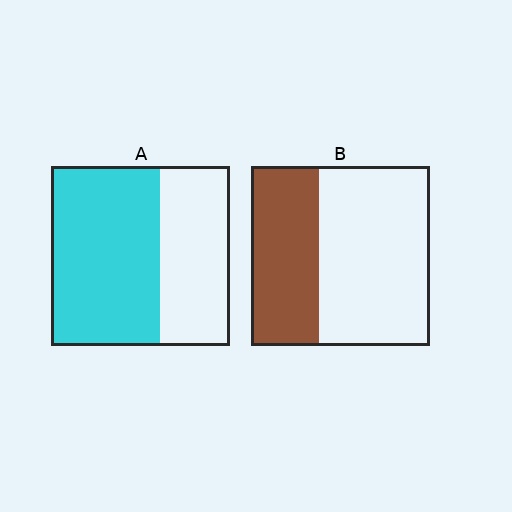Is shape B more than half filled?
No.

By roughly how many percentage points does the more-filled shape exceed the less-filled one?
By roughly 25 percentage points (A over B).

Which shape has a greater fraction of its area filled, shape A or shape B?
Shape A.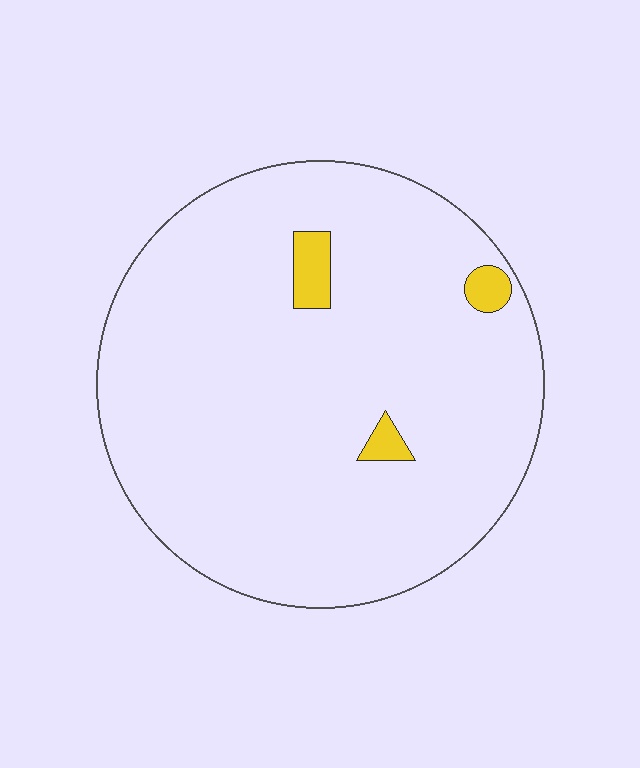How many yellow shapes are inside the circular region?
3.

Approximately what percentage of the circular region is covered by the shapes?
Approximately 5%.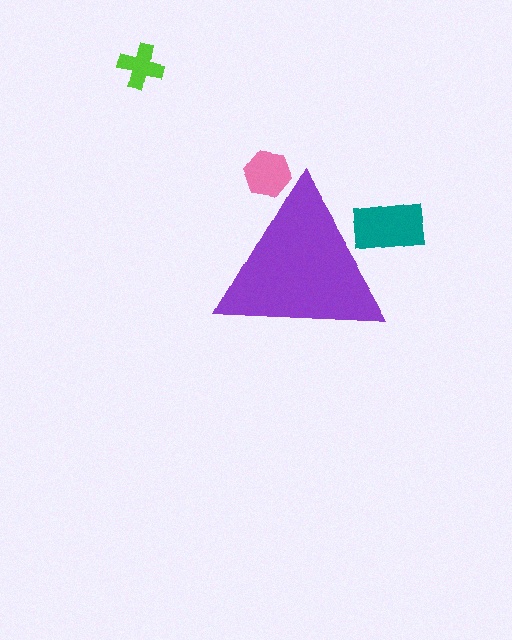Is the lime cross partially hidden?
No, the lime cross is fully visible.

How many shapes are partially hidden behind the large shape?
2 shapes are partially hidden.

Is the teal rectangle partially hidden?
Yes, the teal rectangle is partially hidden behind the purple triangle.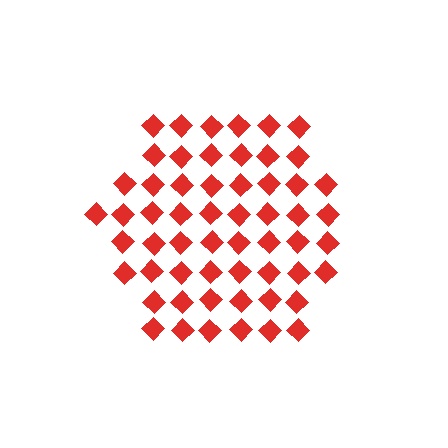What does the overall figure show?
The overall figure shows a hexagon.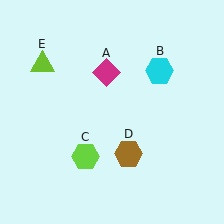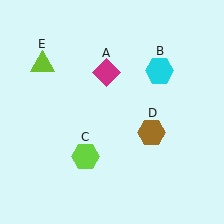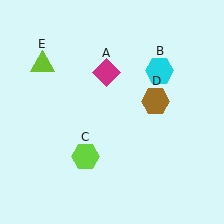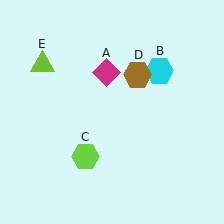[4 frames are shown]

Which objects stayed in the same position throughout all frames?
Magenta diamond (object A) and cyan hexagon (object B) and lime hexagon (object C) and lime triangle (object E) remained stationary.